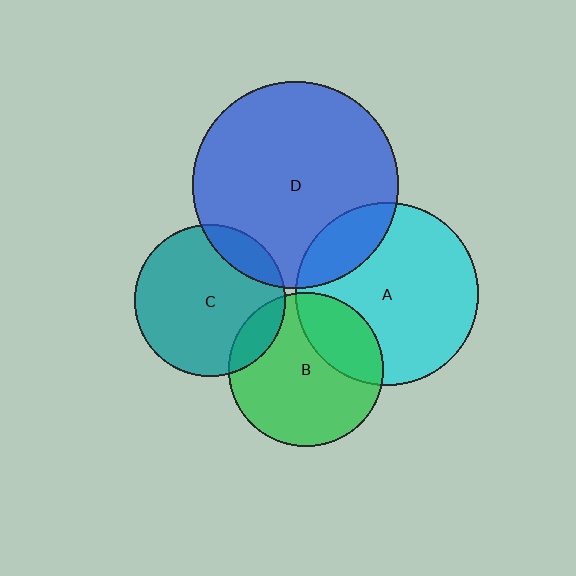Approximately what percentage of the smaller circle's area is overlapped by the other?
Approximately 15%.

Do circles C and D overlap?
Yes.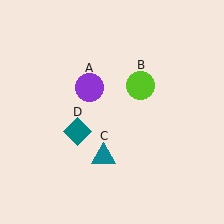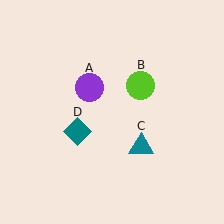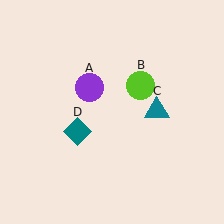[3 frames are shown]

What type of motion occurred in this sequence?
The teal triangle (object C) rotated counterclockwise around the center of the scene.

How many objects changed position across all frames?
1 object changed position: teal triangle (object C).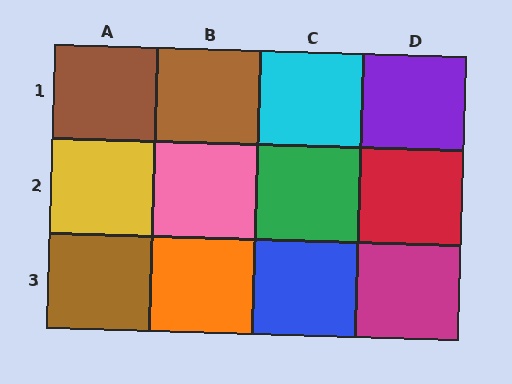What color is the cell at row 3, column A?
Brown.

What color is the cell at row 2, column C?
Green.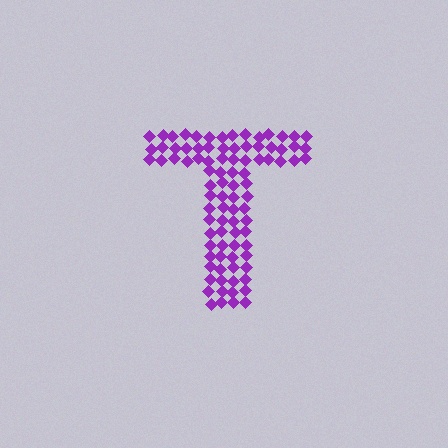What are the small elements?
The small elements are diamonds.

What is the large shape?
The large shape is the letter T.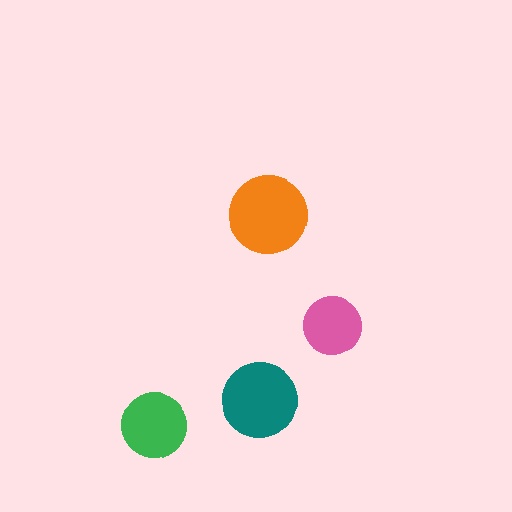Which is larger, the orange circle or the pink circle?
The orange one.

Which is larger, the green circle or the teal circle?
The teal one.